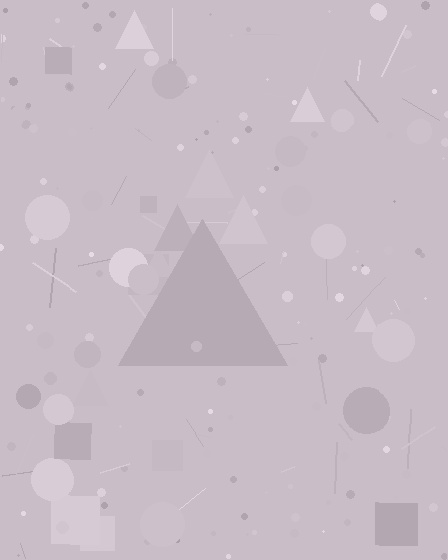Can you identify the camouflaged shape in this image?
The camouflaged shape is a triangle.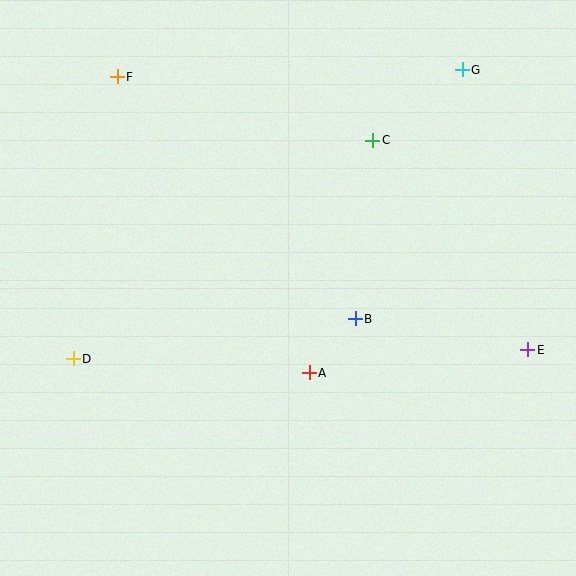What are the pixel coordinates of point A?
Point A is at (309, 373).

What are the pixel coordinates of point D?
Point D is at (73, 359).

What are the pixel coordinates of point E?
Point E is at (528, 350).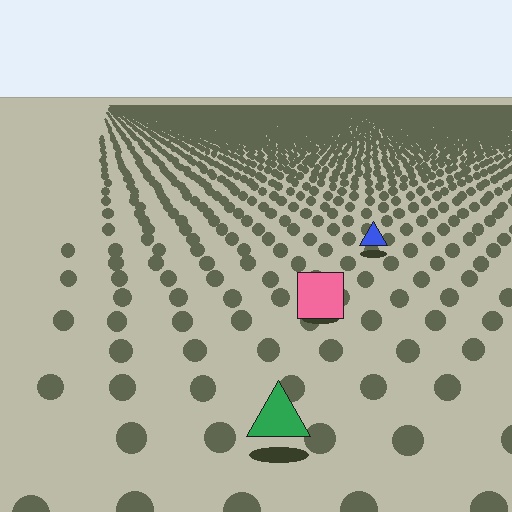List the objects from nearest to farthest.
From nearest to farthest: the green triangle, the pink square, the blue triangle.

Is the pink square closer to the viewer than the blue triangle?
Yes. The pink square is closer — you can tell from the texture gradient: the ground texture is coarser near it.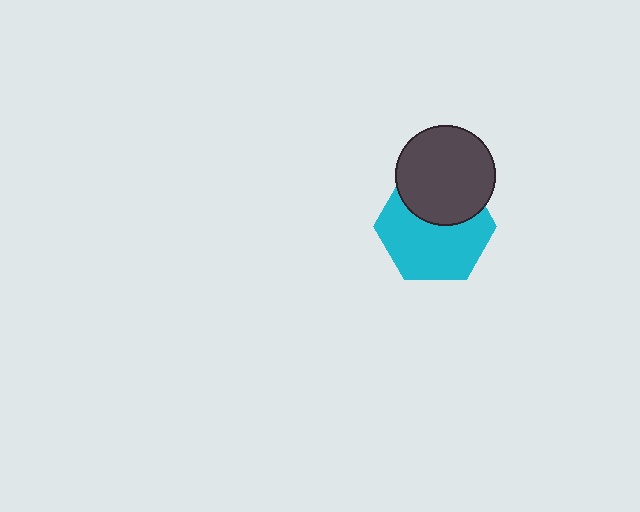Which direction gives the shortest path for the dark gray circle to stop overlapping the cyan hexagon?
Moving up gives the shortest separation.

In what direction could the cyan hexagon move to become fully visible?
The cyan hexagon could move down. That would shift it out from behind the dark gray circle entirely.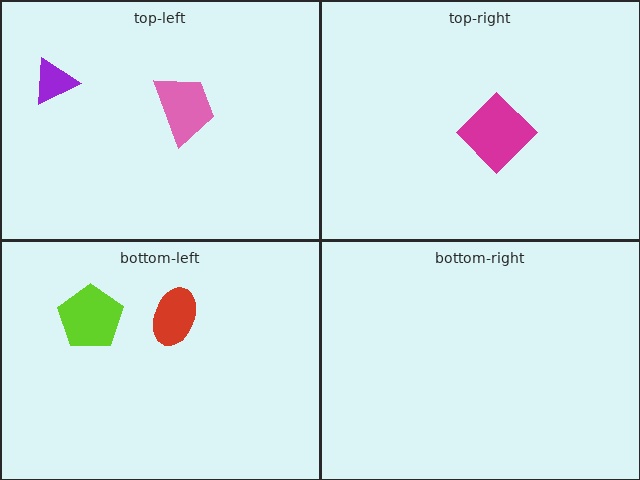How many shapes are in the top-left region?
2.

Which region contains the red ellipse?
The bottom-left region.